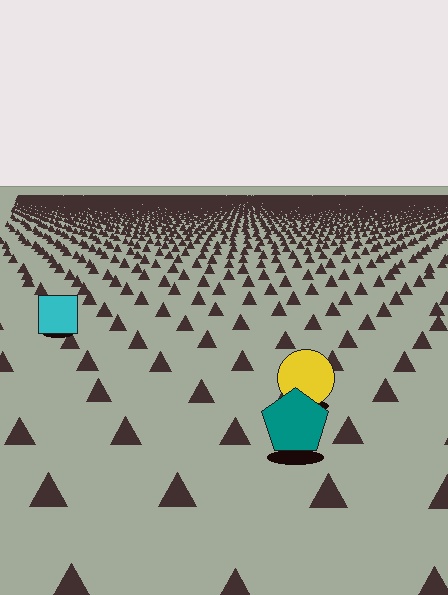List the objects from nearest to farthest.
From nearest to farthest: the teal pentagon, the yellow circle, the cyan square.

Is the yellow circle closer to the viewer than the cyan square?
Yes. The yellow circle is closer — you can tell from the texture gradient: the ground texture is coarser near it.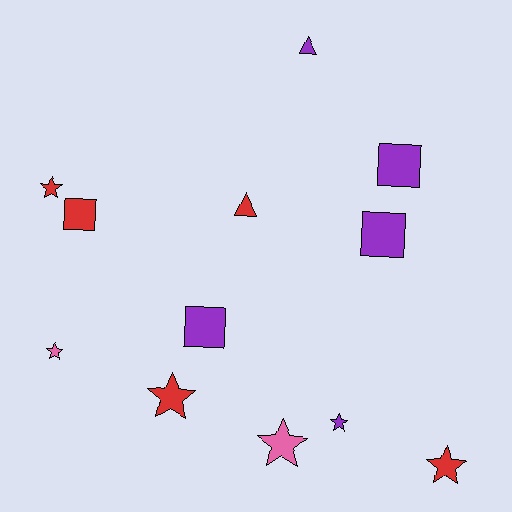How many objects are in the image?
There are 12 objects.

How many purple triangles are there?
There is 1 purple triangle.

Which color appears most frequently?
Purple, with 5 objects.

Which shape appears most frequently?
Star, with 6 objects.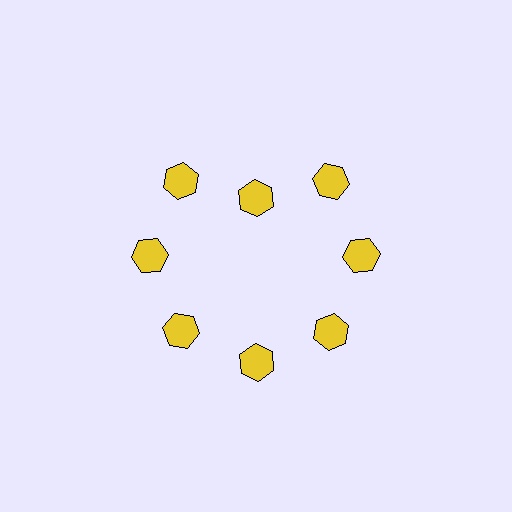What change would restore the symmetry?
The symmetry would be restored by moving it outward, back onto the ring so that all 8 hexagons sit at equal angles and equal distance from the center.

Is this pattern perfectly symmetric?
No. The 8 yellow hexagons are arranged in a ring, but one element near the 12 o'clock position is pulled inward toward the center, breaking the 8-fold rotational symmetry.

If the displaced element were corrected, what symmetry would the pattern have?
It would have 8-fold rotational symmetry — the pattern would map onto itself every 45 degrees.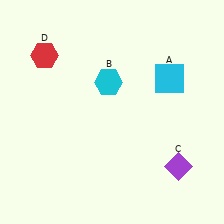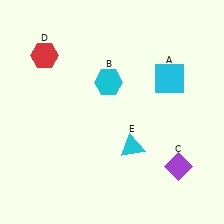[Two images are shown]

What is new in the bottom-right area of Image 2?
A cyan triangle (E) was added in the bottom-right area of Image 2.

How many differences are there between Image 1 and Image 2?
There is 1 difference between the two images.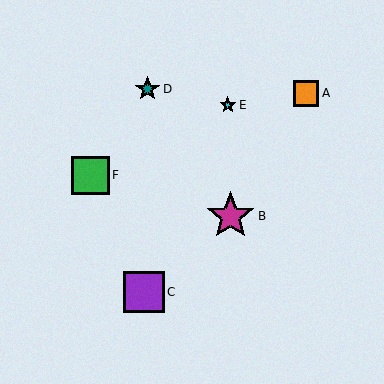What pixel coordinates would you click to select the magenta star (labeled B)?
Click at (231, 216) to select the magenta star B.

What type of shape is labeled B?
Shape B is a magenta star.